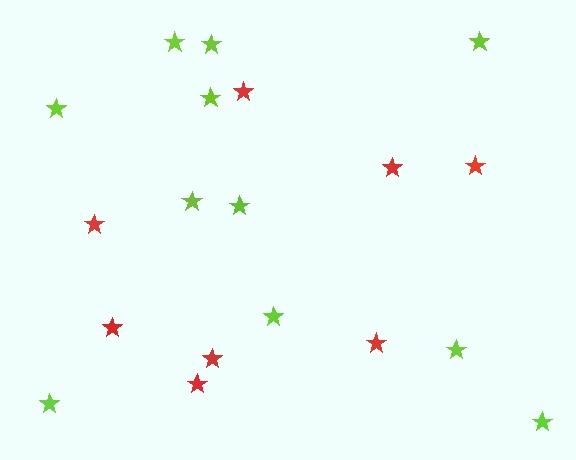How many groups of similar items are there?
There are 2 groups: one group of lime stars (11) and one group of red stars (8).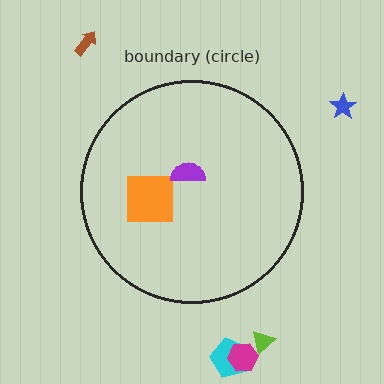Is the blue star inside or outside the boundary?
Outside.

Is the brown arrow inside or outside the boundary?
Outside.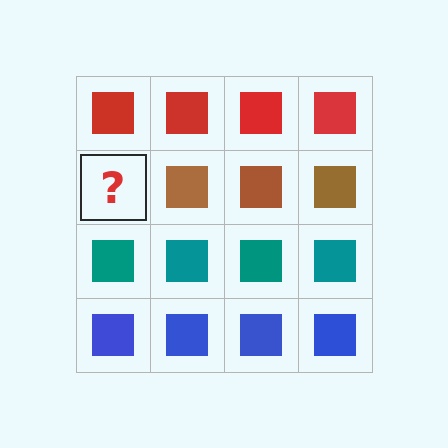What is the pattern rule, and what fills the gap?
The rule is that each row has a consistent color. The gap should be filled with a brown square.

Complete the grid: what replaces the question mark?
The question mark should be replaced with a brown square.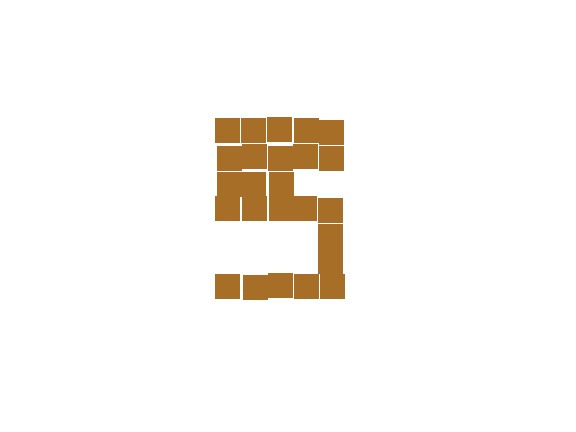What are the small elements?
The small elements are squares.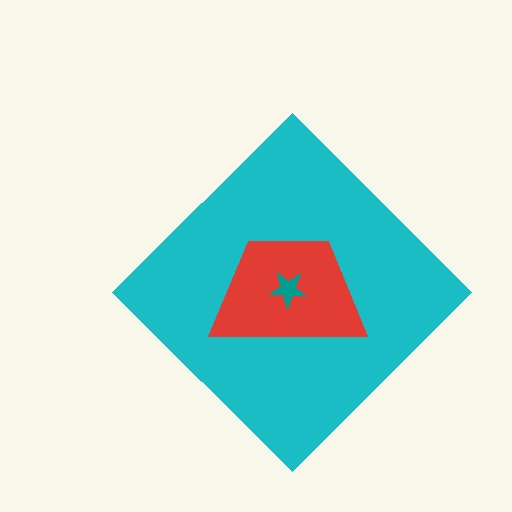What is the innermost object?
The teal star.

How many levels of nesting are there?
3.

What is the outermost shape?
The cyan diamond.